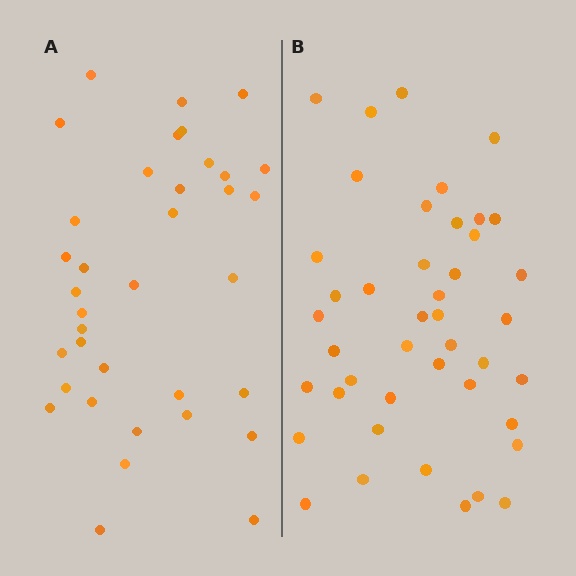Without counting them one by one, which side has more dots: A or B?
Region B (the right region) has more dots.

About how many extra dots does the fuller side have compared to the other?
Region B has roughly 8 or so more dots than region A.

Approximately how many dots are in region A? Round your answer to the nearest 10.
About 40 dots. (The exact count is 36, which rounds to 40.)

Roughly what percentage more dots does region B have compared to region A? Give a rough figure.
About 20% more.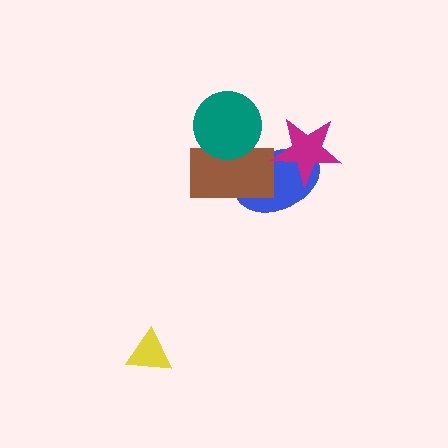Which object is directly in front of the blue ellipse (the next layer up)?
The brown rectangle is directly in front of the blue ellipse.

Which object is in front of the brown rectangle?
The teal circle is in front of the brown rectangle.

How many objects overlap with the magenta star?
1 object overlaps with the magenta star.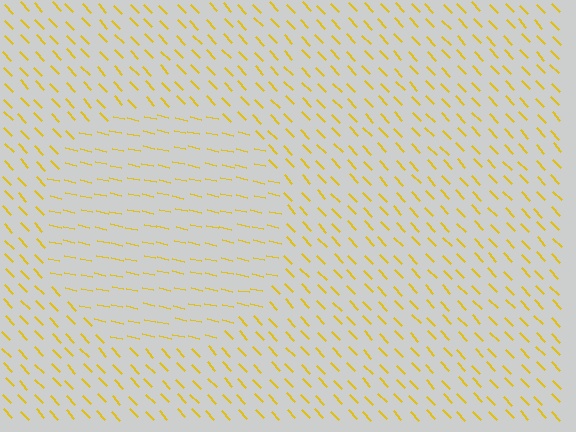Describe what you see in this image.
The image is filled with small yellow line segments. A circle region in the image has lines oriented differently from the surrounding lines, creating a visible texture boundary.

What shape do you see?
I see a circle.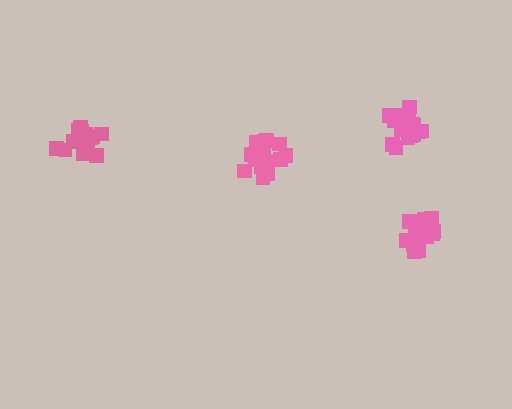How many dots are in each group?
Group 1: 19 dots, Group 2: 15 dots, Group 3: 19 dots, Group 4: 16 dots (69 total).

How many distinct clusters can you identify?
There are 4 distinct clusters.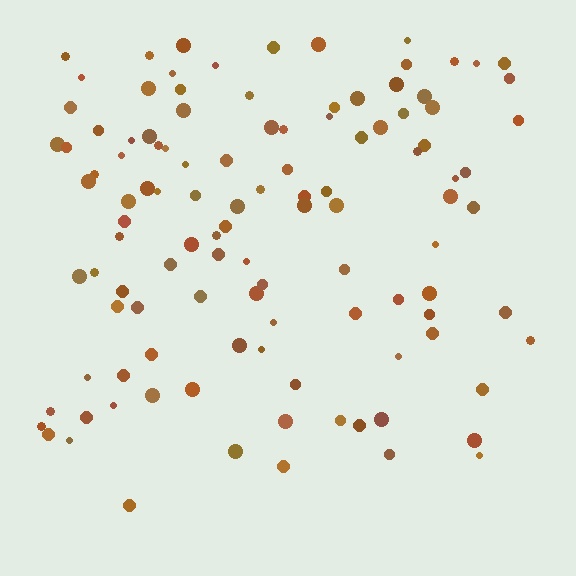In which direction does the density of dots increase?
From bottom to top, with the top side densest.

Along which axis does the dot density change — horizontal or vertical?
Vertical.